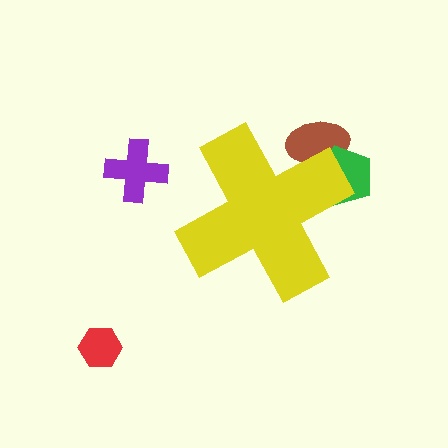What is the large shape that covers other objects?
A yellow cross.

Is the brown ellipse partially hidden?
Yes, the brown ellipse is partially hidden behind the yellow cross.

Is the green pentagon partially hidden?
Yes, the green pentagon is partially hidden behind the yellow cross.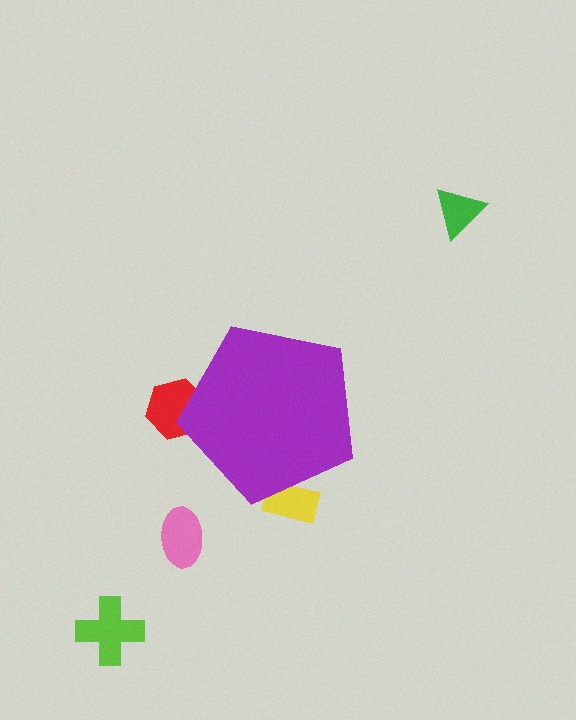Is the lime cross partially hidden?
No, the lime cross is fully visible.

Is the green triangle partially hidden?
No, the green triangle is fully visible.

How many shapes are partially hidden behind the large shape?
2 shapes are partially hidden.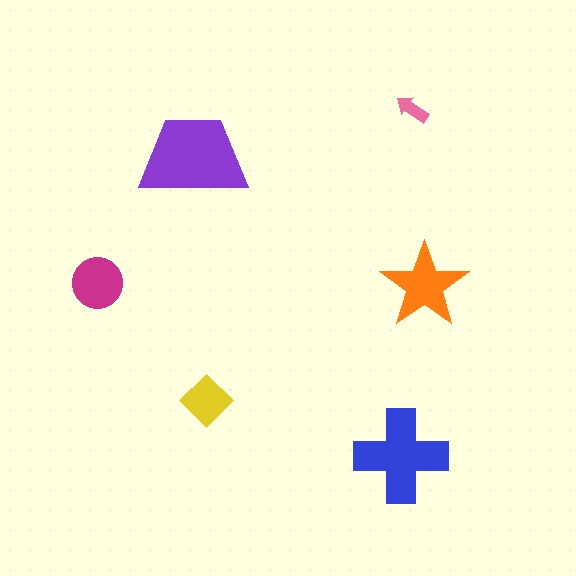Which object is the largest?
The purple trapezoid.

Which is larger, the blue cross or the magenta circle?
The blue cross.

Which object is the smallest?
The pink arrow.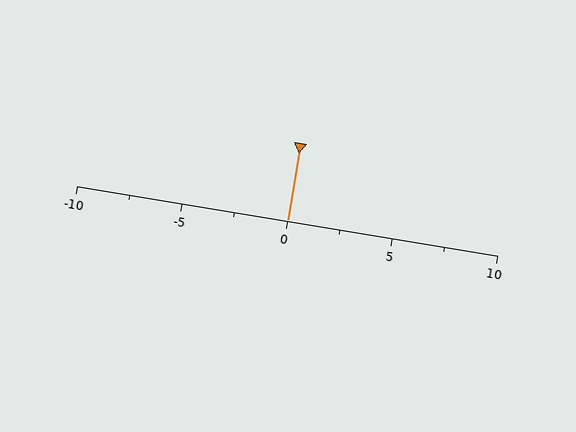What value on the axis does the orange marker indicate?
The marker indicates approximately 0.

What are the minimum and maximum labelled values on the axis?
The axis runs from -10 to 10.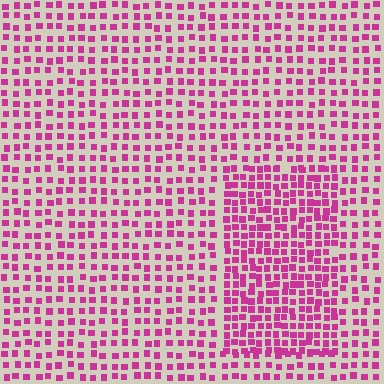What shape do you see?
I see a rectangle.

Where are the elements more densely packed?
The elements are more densely packed inside the rectangle boundary.